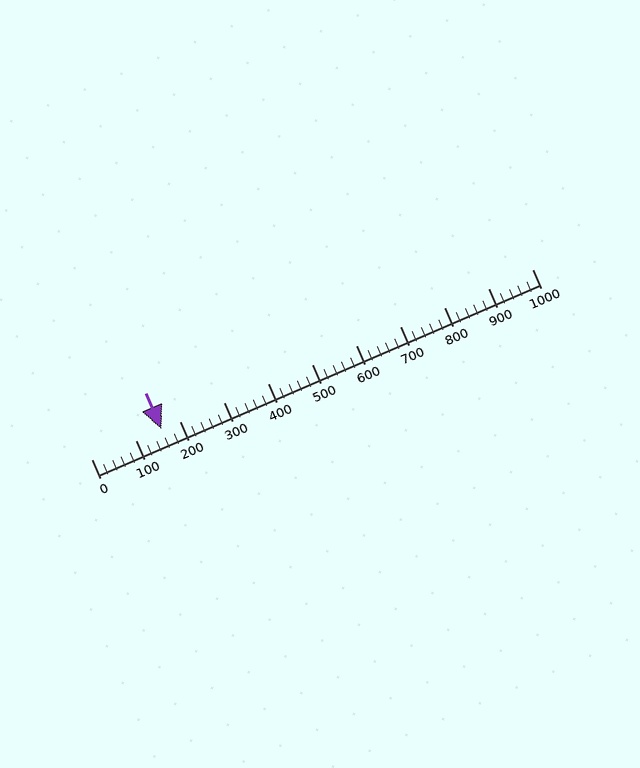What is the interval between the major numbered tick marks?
The major tick marks are spaced 100 units apart.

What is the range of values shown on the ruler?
The ruler shows values from 0 to 1000.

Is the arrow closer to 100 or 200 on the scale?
The arrow is closer to 200.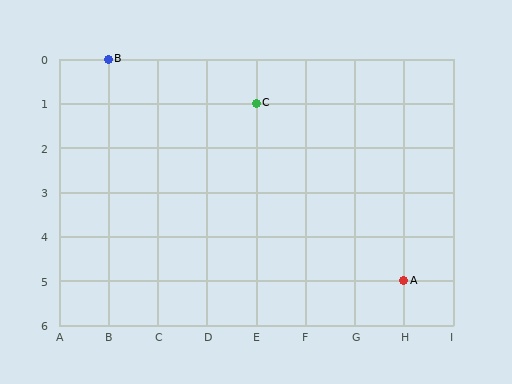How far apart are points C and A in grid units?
Points C and A are 3 columns and 4 rows apart (about 5.0 grid units diagonally).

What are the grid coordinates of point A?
Point A is at grid coordinates (H, 5).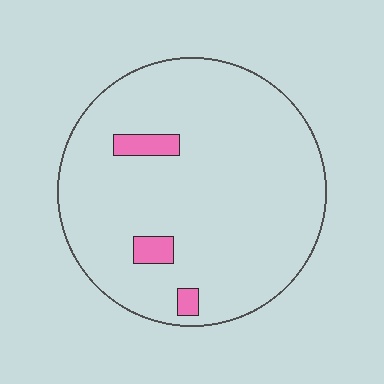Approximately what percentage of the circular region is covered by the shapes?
Approximately 5%.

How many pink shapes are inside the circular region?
3.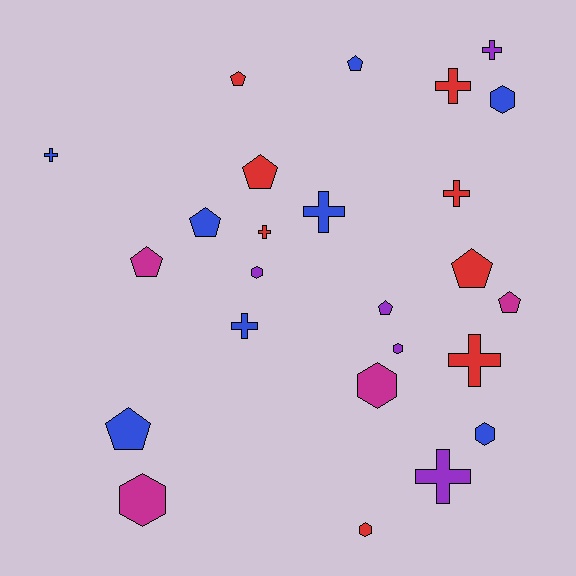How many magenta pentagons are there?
There are 2 magenta pentagons.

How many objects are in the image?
There are 25 objects.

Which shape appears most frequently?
Pentagon, with 9 objects.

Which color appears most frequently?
Red, with 8 objects.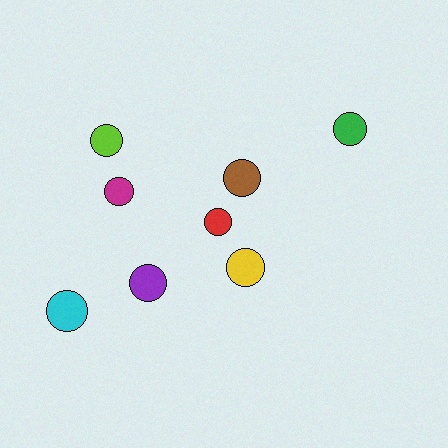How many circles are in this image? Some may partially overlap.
There are 8 circles.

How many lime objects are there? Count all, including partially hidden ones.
There is 1 lime object.